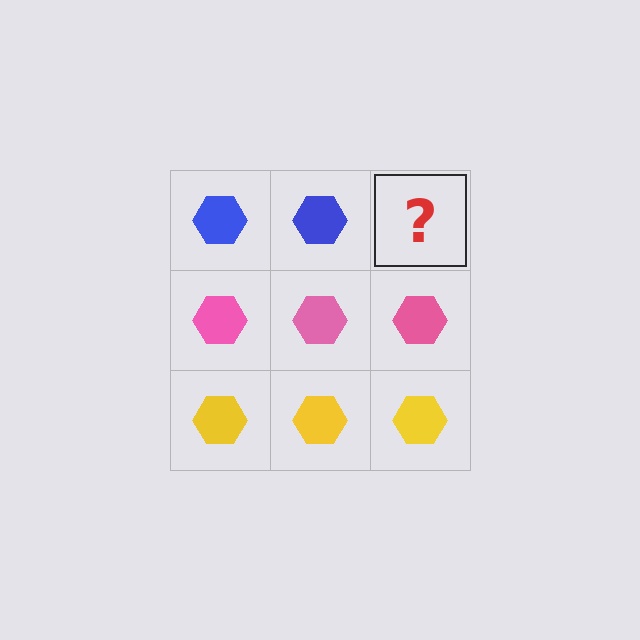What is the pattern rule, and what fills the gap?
The rule is that each row has a consistent color. The gap should be filled with a blue hexagon.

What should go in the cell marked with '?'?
The missing cell should contain a blue hexagon.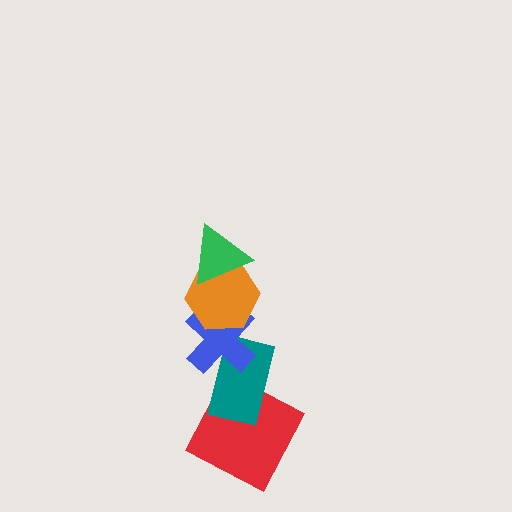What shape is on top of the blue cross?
The orange hexagon is on top of the blue cross.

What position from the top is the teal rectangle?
The teal rectangle is 4th from the top.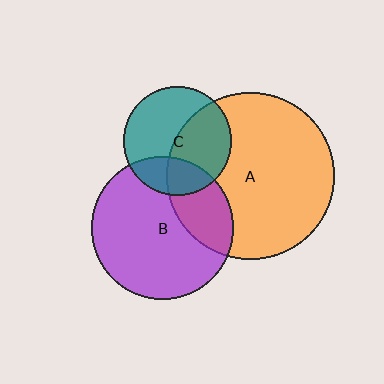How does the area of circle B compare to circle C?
Approximately 1.7 times.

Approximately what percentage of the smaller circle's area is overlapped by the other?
Approximately 25%.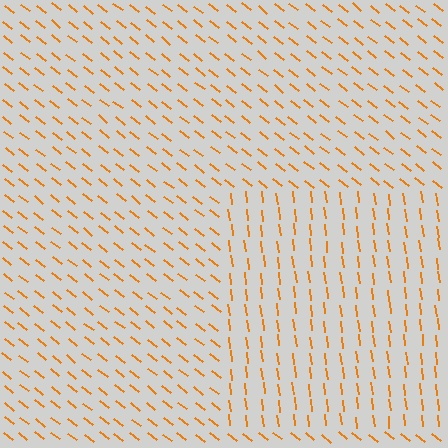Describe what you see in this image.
The image is filled with small orange line segments. A rectangle region in the image has lines oriented differently from the surrounding lines, creating a visible texture boundary.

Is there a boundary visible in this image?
Yes, there is a texture boundary formed by a change in line orientation.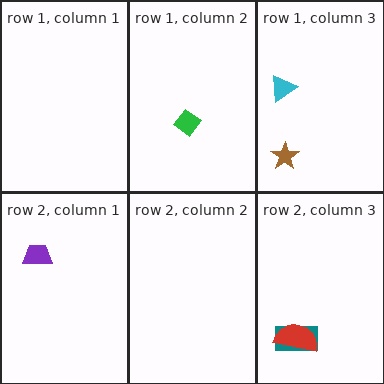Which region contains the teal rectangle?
The row 2, column 3 region.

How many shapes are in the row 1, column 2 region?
1.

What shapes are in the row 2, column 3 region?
The teal rectangle, the red semicircle.